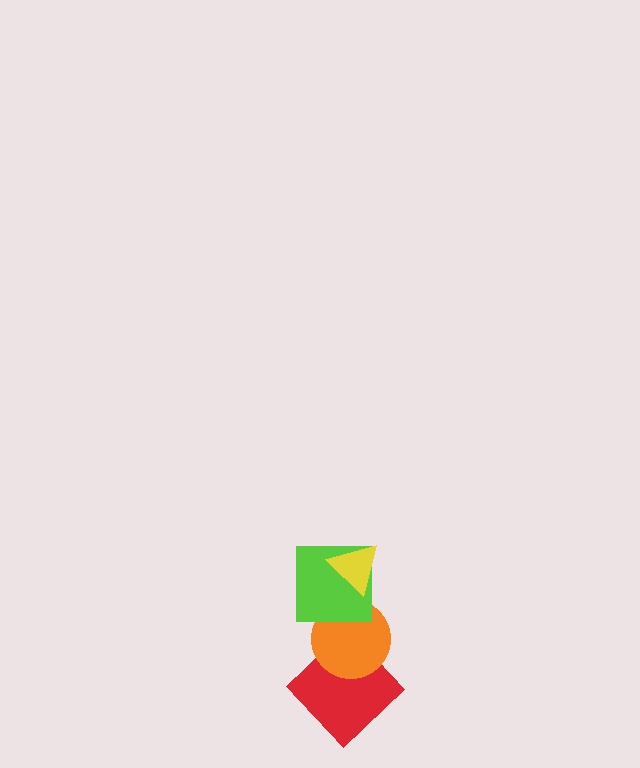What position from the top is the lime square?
The lime square is 2nd from the top.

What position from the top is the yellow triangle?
The yellow triangle is 1st from the top.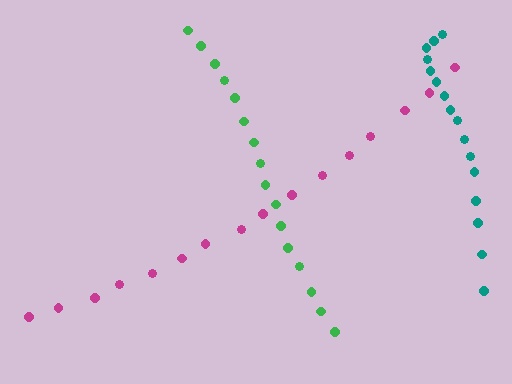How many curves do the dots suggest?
There are 3 distinct paths.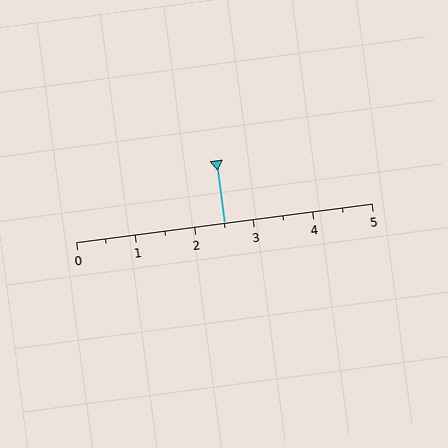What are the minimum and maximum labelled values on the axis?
The axis runs from 0 to 5.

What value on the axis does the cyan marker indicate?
The marker indicates approximately 2.5.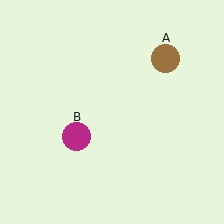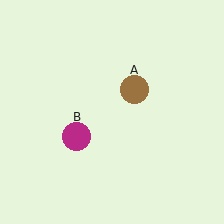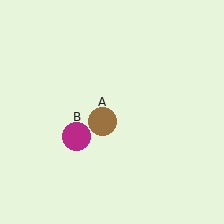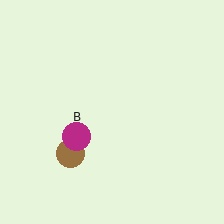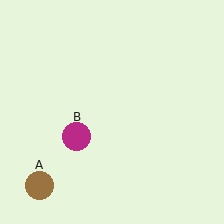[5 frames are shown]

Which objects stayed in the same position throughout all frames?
Magenta circle (object B) remained stationary.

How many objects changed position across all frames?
1 object changed position: brown circle (object A).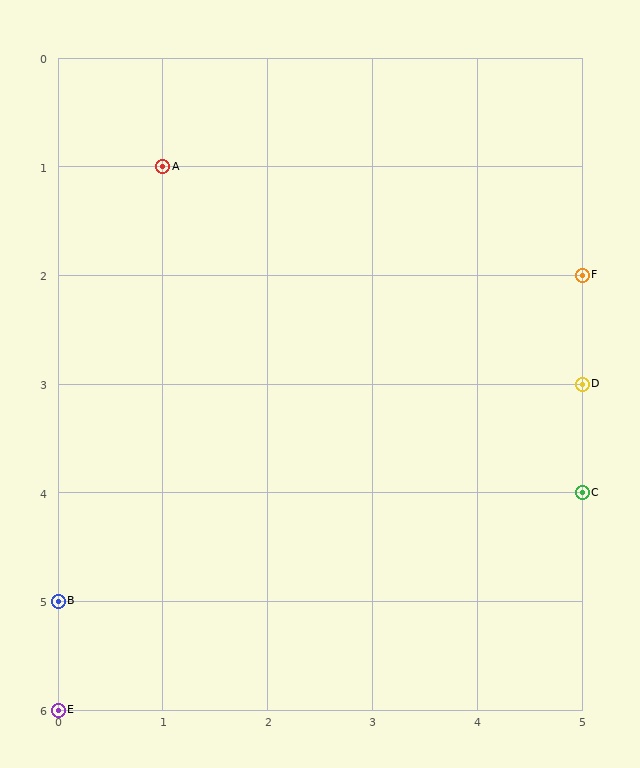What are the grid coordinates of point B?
Point B is at grid coordinates (0, 5).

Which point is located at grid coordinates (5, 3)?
Point D is at (5, 3).